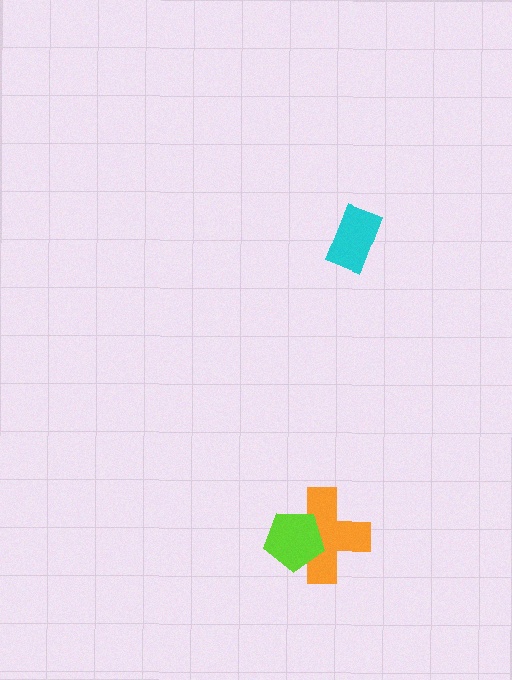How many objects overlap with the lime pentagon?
1 object overlaps with the lime pentagon.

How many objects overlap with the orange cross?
1 object overlaps with the orange cross.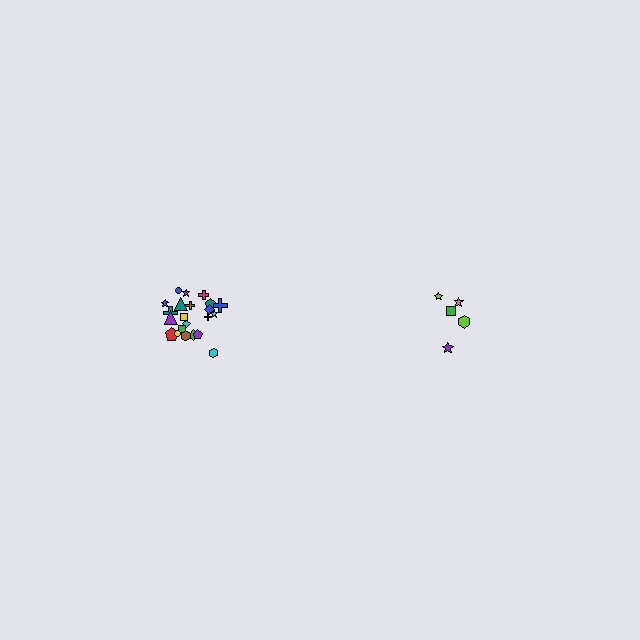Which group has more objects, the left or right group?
The left group.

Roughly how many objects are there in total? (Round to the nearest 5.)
Roughly 25 objects in total.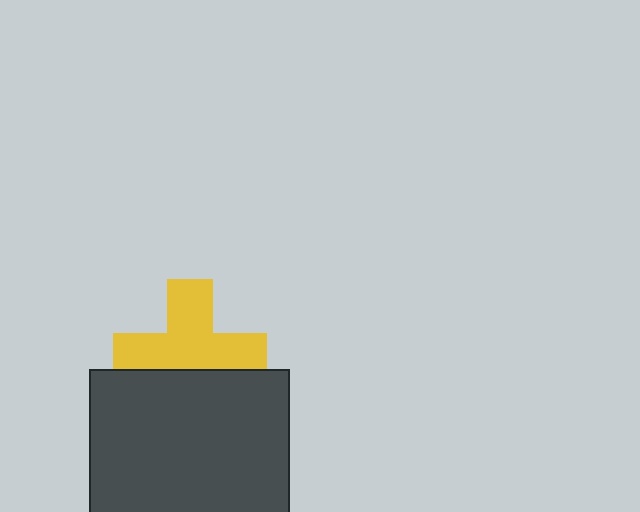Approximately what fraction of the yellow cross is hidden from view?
Roughly 33% of the yellow cross is hidden behind the dark gray square.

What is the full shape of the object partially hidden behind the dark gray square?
The partially hidden object is a yellow cross.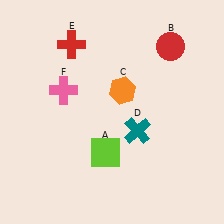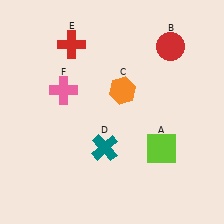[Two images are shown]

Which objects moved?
The objects that moved are: the lime square (A), the teal cross (D).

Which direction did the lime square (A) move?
The lime square (A) moved right.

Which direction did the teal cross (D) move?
The teal cross (D) moved left.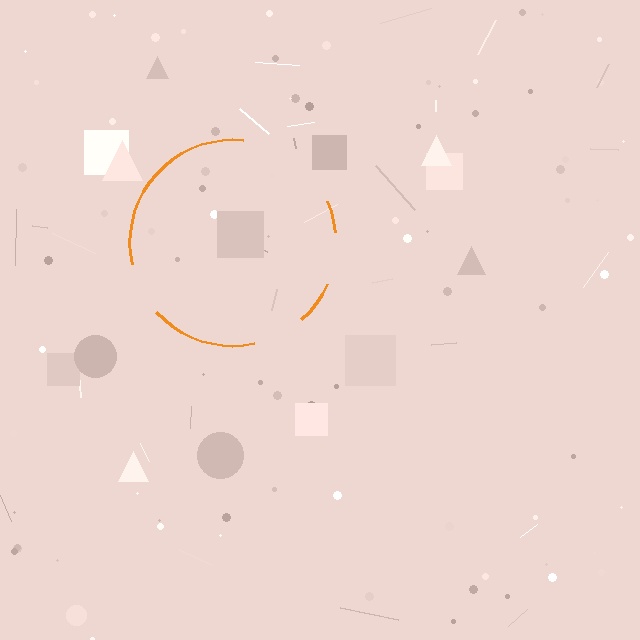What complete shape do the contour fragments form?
The contour fragments form a circle.